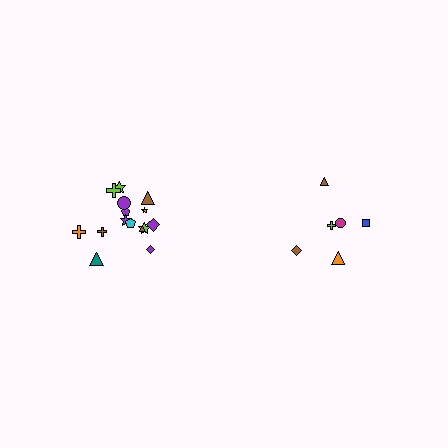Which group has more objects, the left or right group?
The left group.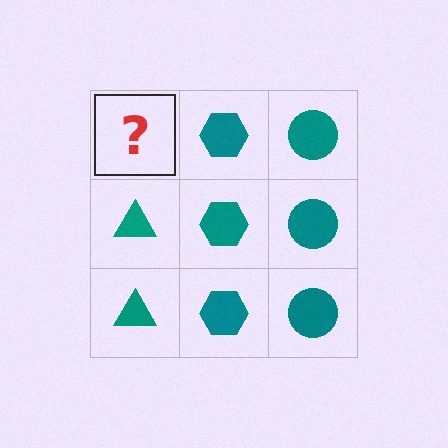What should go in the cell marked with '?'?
The missing cell should contain a teal triangle.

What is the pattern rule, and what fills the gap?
The rule is that each column has a consistent shape. The gap should be filled with a teal triangle.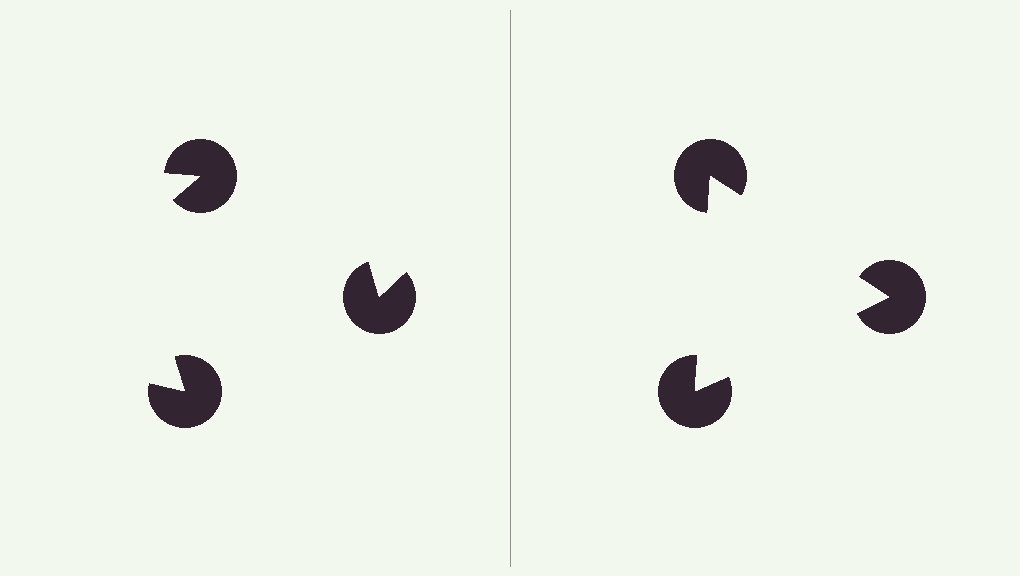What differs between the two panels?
The pac-man discs are positioned identically on both sides; only the wedge orientations differ. On the right they align to a triangle; on the left they are misaligned.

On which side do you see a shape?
An illusory triangle appears on the right side. On the left side the wedge cuts are rotated, so no coherent shape forms.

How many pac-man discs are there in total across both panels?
6 — 3 on each side.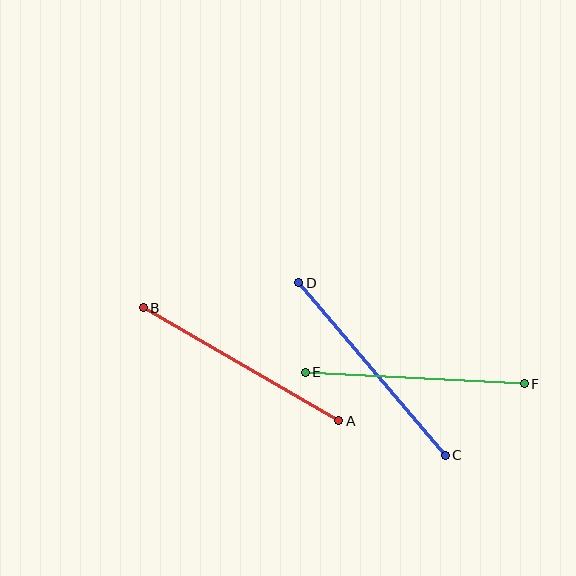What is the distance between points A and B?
The distance is approximately 226 pixels.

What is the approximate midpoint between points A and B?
The midpoint is at approximately (241, 364) pixels.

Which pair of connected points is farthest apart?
Points C and D are farthest apart.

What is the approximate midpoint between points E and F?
The midpoint is at approximately (415, 378) pixels.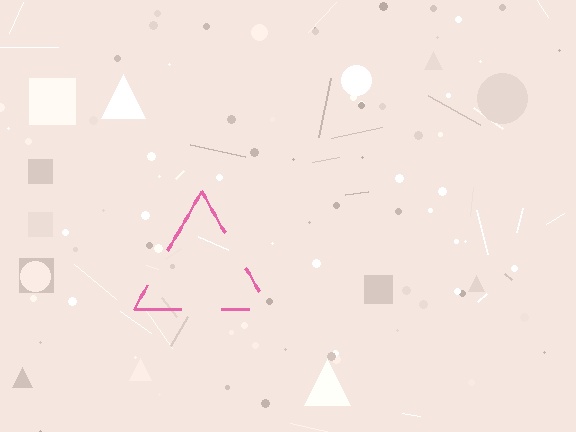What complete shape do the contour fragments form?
The contour fragments form a triangle.